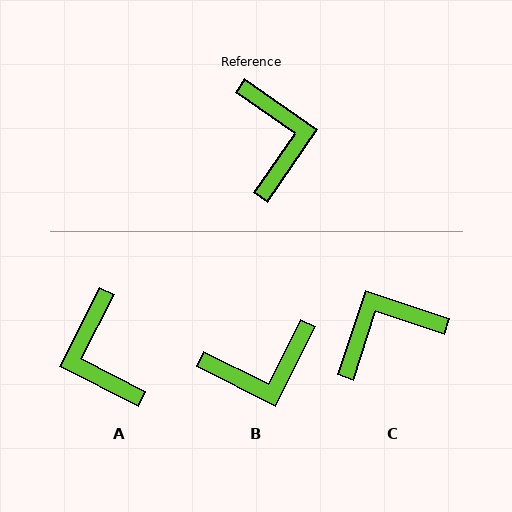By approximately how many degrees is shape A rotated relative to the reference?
Approximately 172 degrees clockwise.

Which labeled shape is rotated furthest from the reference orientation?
A, about 172 degrees away.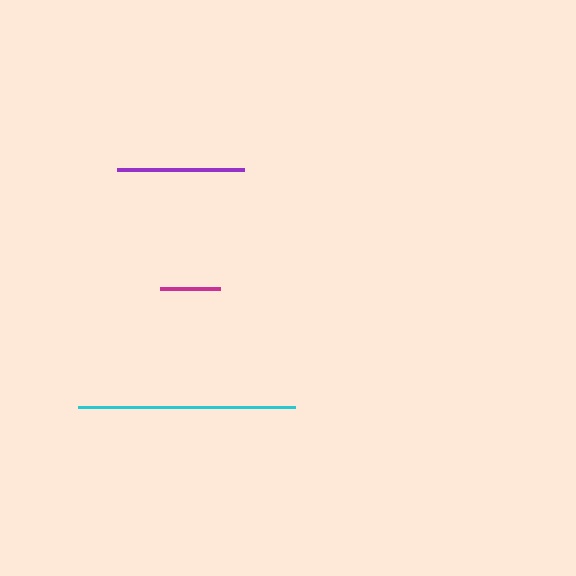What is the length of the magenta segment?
The magenta segment is approximately 60 pixels long.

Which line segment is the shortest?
The magenta line is the shortest at approximately 60 pixels.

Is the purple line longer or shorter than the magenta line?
The purple line is longer than the magenta line.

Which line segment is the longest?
The cyan line is the longest at approximately 217 pixels.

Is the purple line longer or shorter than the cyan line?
The cyan line is longer than the purple line.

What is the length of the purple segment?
The purple segment is approximately 127 pixels long.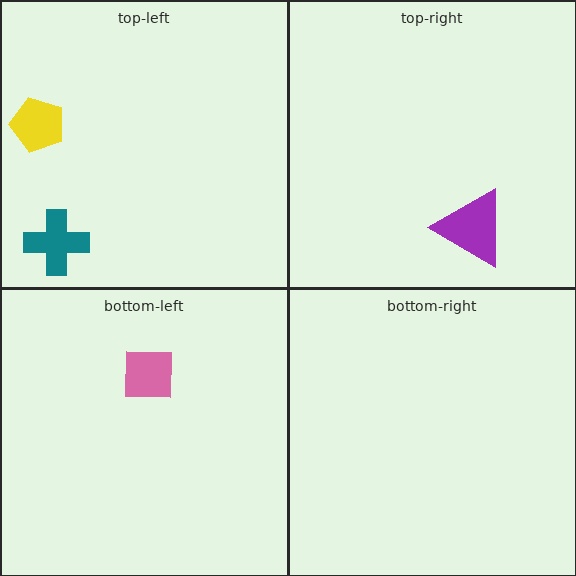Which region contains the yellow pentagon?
The top-left region.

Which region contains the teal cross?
The top-left region.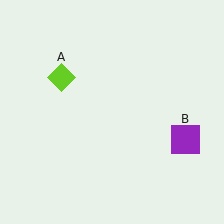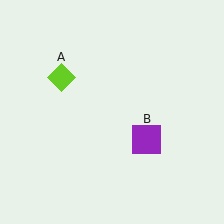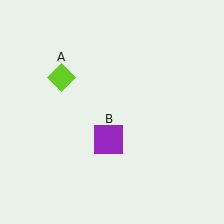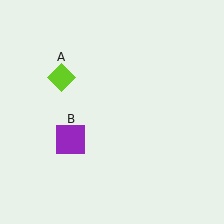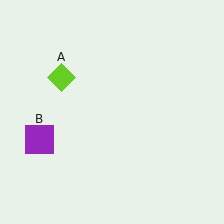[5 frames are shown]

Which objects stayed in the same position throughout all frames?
Lime diamond (object A) remained stationary.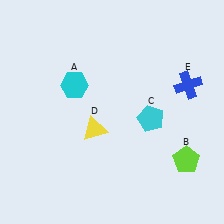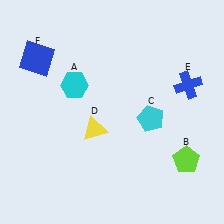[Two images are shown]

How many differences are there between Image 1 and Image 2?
There is 1 difference between the two images.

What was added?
A blue square (F) was added in Image 2.